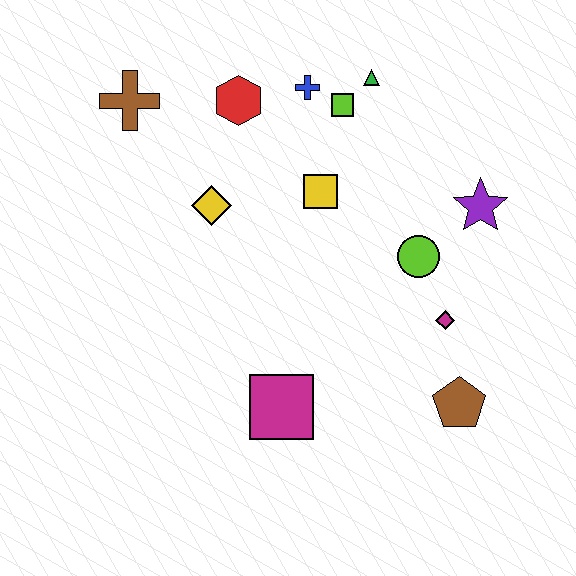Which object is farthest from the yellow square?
The brown pentagon is farthest from the yellow square.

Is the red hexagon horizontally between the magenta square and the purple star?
No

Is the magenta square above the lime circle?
No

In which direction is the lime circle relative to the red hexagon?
The lime circle is to the right of the red hexagon.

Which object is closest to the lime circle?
The magenta diamond is closest to the lime circle.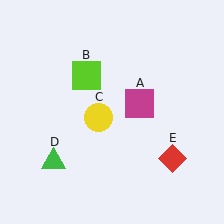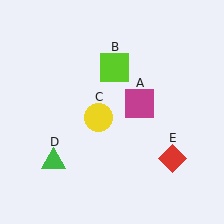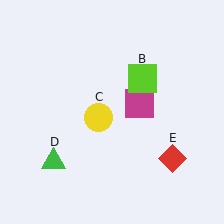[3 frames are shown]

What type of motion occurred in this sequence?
The lime square (object B) rotated clockwise around the center of the scene.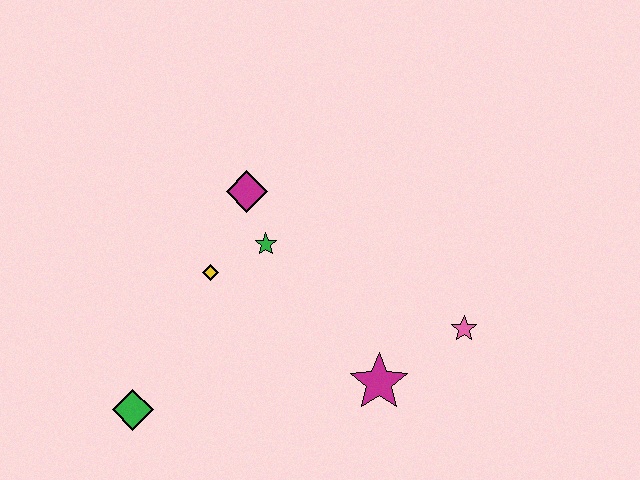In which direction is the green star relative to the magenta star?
The green star is above the magenta star.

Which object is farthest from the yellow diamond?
The pink star is farthest from the yellow diamond.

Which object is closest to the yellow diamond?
The green star is closest to the yellow diamond.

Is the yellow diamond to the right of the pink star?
No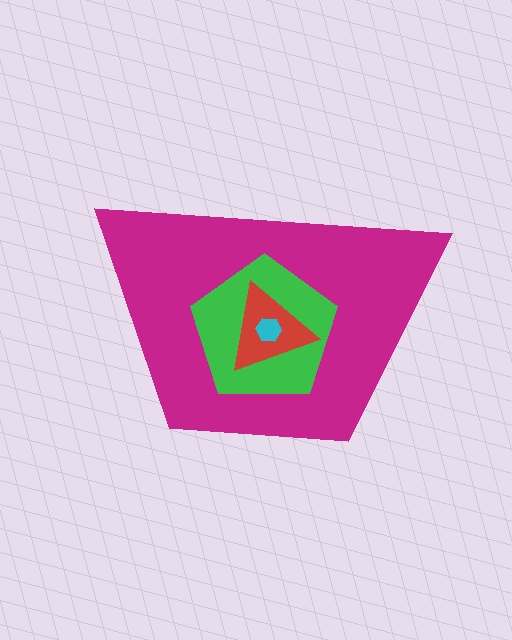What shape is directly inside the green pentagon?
The red triangle.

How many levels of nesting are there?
4.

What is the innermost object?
The cyan hexagon.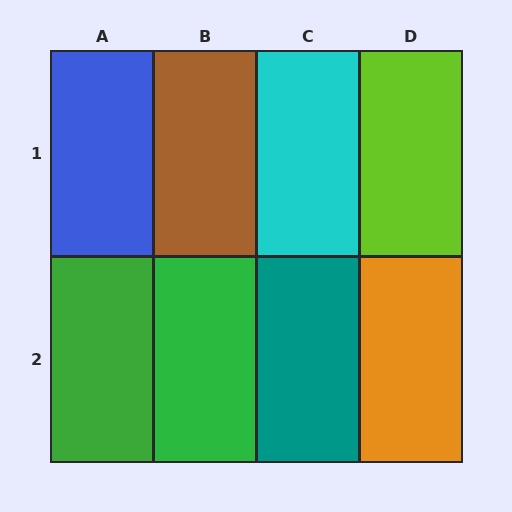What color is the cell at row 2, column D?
Orange.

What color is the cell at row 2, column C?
Teal.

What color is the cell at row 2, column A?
Green.